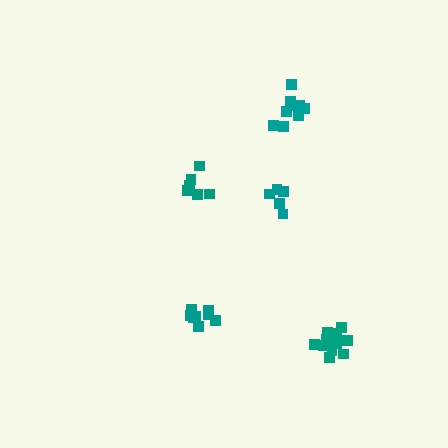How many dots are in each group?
Group 1: 11 dots, Group 2: 5 dots, Group 3: 9 dots, Group 4: 8 dots, Group 5: 6 dots (39 total).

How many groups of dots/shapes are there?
There are 5 groups.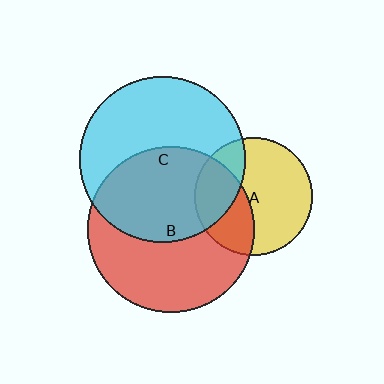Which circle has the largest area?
Circle B (red).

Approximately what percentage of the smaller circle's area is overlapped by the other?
Approximately 25%.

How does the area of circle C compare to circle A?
Approximately 2.0 times.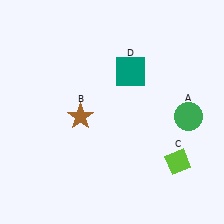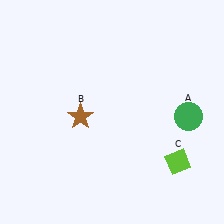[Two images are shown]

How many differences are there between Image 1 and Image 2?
There is 1 difference between the two images.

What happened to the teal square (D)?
The teal square (D) was removed in Image 2. It was in the top-right area of Image 1.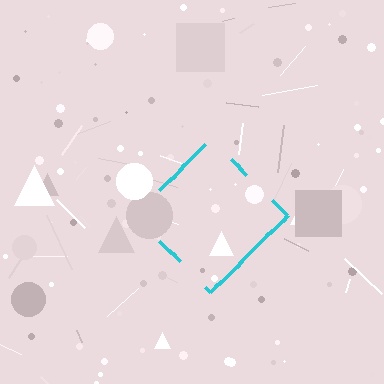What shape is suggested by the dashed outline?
The dashed outline suggests a diamond.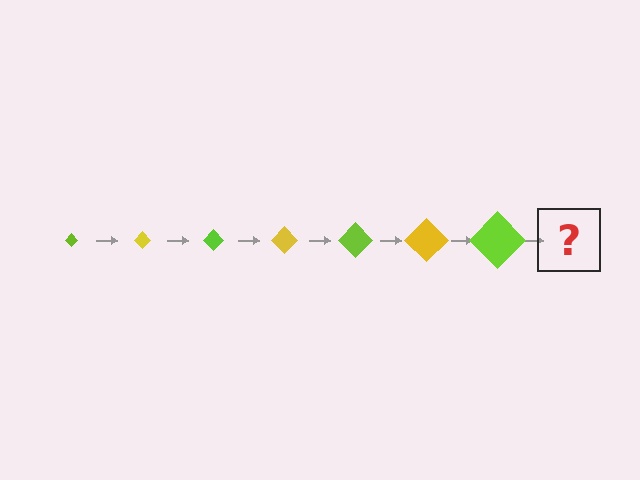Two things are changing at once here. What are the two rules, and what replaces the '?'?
The two rules are that the diamond grows larger each step and the color cycles through lime and yellow. The '?' should be a yellow diamond, larger than the previous one.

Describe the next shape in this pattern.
It should be a yellow diamond, larger than the previous one.